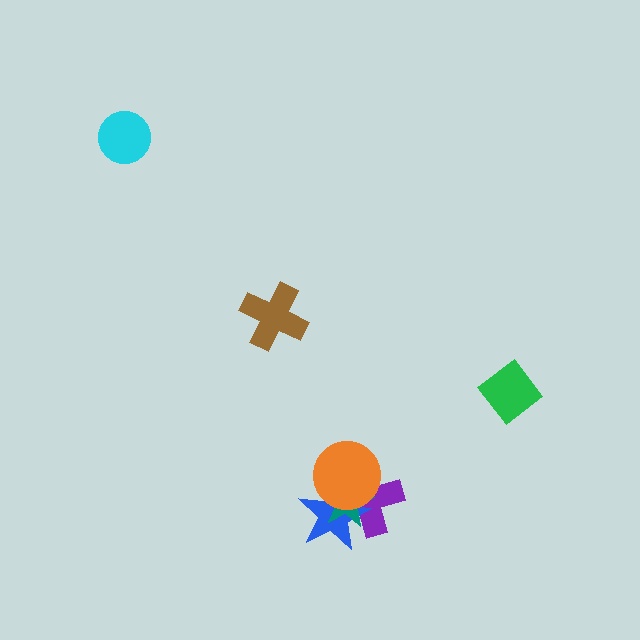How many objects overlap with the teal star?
3 objects overlap with the teal star.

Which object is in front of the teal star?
The orange circle is in front of the teal star.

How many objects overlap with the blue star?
3 objects overlap with the blue star.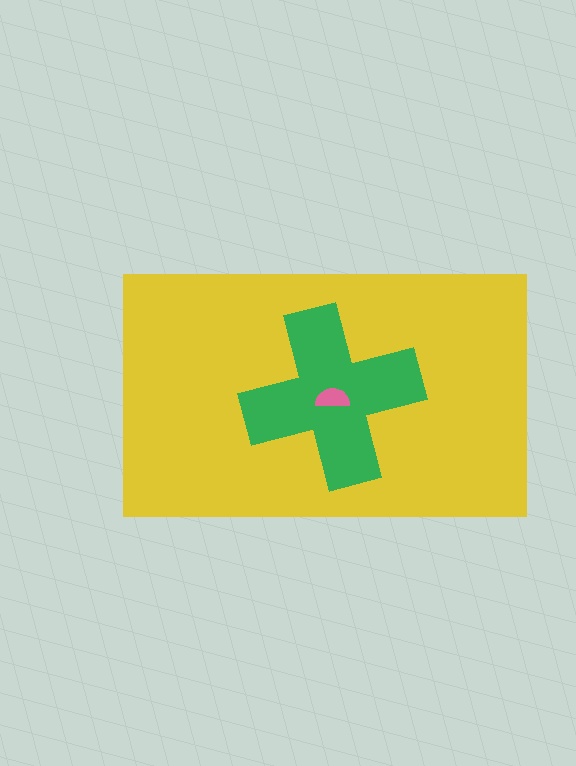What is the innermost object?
The pink semicircle.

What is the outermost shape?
The yellow rectangle.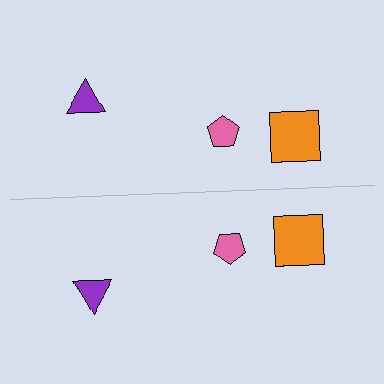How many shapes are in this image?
There are 6 shapes in this image.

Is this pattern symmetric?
Yes, this pattern has bilateral (reflection) symmetry.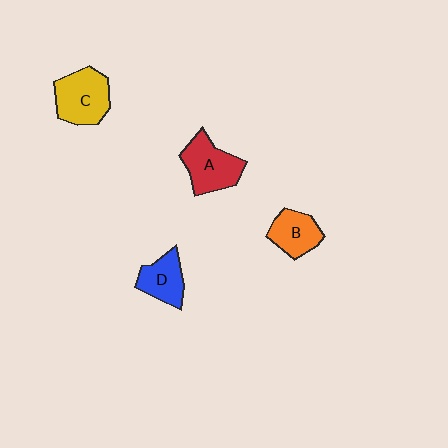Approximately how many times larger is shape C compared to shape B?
Approximately 1.4 times.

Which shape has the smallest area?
Shape D (blue).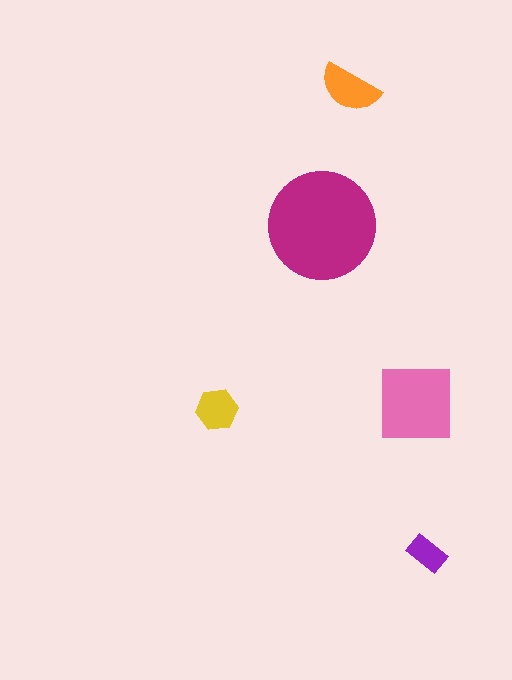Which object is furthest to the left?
The yellow hexagon is leftmost.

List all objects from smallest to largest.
The purple rectangle, the yellow hexagon, the orange semicircle, the pink square, the magenta circle.